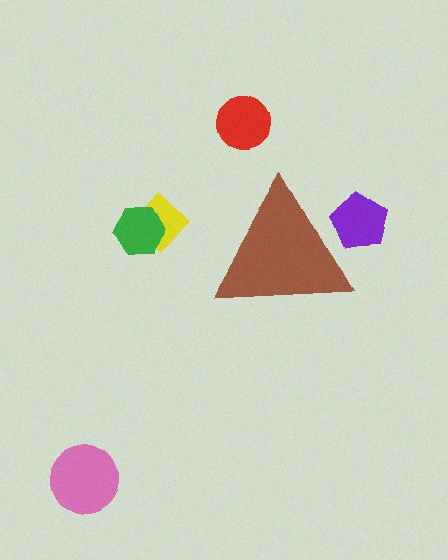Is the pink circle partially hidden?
No, the pink circle is fully visible.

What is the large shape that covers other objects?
A brown triangle.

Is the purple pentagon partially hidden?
Yes, the purple pentagon is partially hidden behind the brown triangle.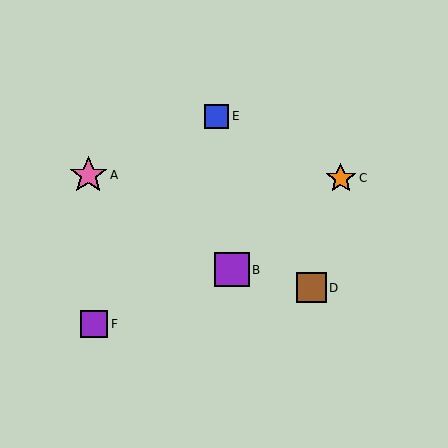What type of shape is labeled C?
Shape C is an orange star.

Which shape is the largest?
The pink star (labeled A) is the largest.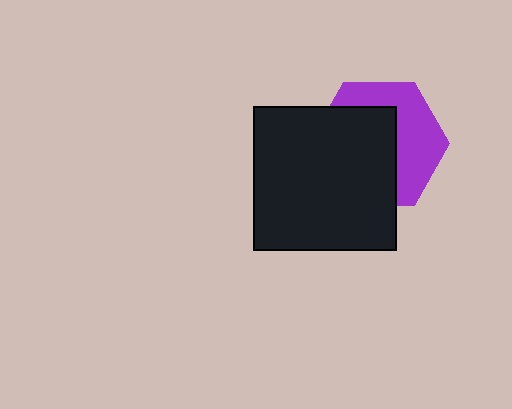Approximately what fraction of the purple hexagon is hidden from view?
Roughly 56% of the purple hexagon is hidden behind the black square.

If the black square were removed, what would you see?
You would see the complete purple hexagon.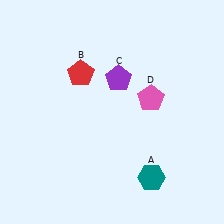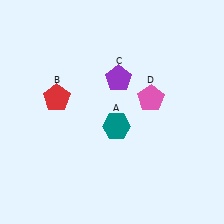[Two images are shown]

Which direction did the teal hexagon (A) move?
The teal hexagon (A) moved up.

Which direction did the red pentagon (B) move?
The red pentagon (B) moved down.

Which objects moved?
The objects that moved are: the teal hexagon (A), the red pentagon (B).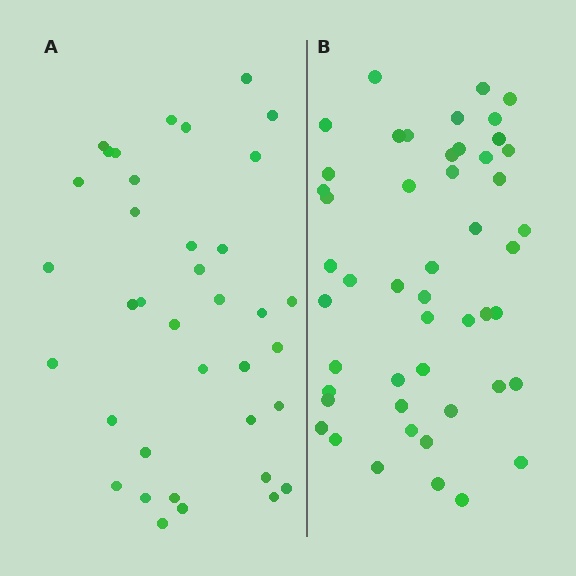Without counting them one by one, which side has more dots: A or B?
Region B (the right region) has more dots.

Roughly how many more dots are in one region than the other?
Region B has roughly 12 or so more dots than region A.